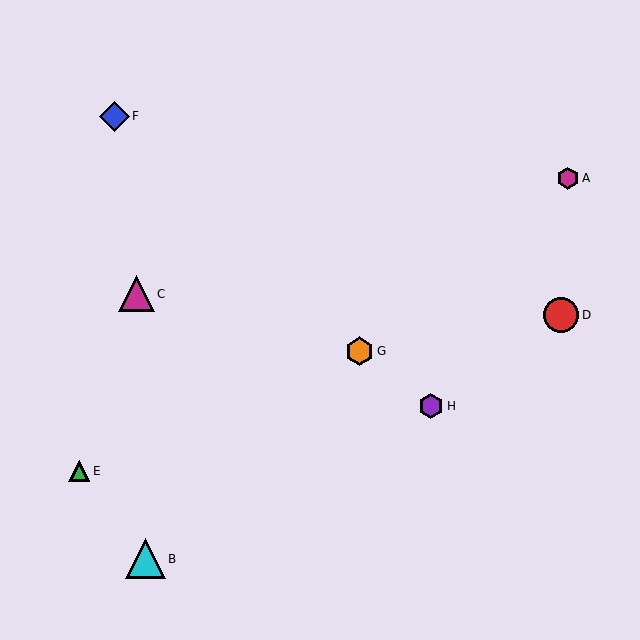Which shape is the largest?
The cyan triangle (labeled B) is the largest.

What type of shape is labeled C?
Shape C is a magenta triangle.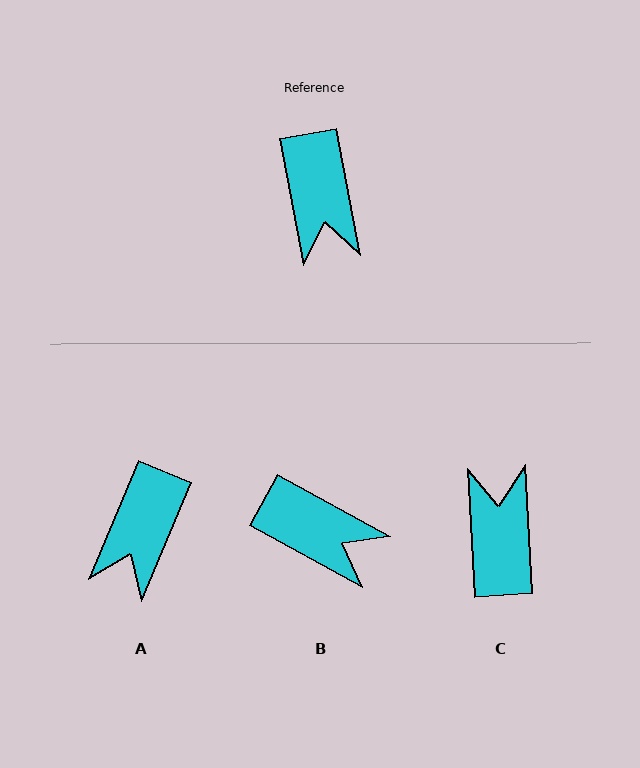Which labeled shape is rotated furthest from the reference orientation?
C, about 173 degrees away.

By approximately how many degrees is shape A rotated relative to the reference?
Approximately 33 degrees clockwise.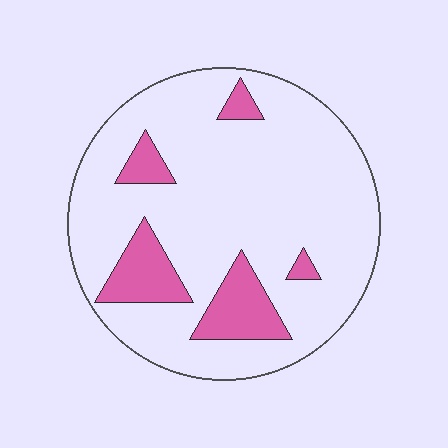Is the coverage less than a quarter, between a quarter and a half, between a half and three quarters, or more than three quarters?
Less than a quarter.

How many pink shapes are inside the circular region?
5.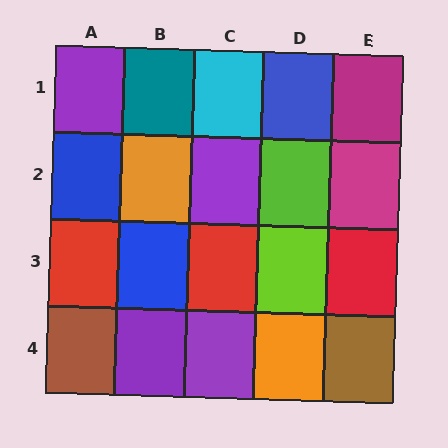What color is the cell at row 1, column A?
Purple.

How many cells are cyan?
1 cell is cyan.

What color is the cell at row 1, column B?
Teal.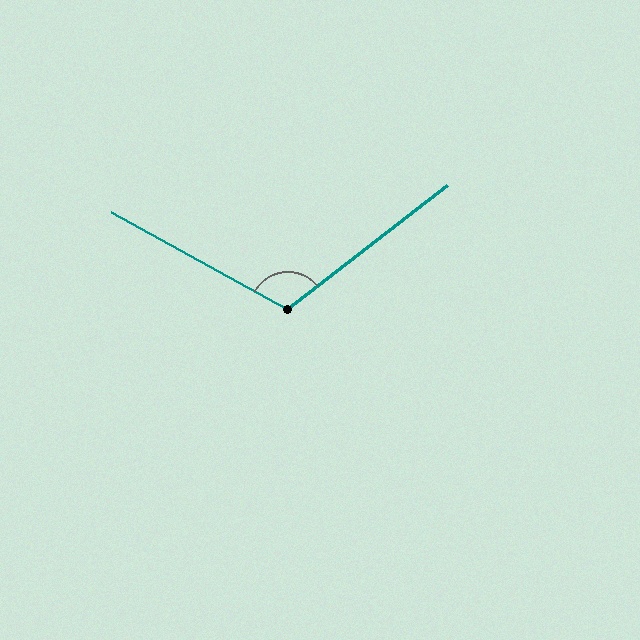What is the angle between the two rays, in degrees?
Approximately 113 degrees.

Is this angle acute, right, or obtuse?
It is obtuse.